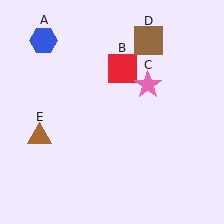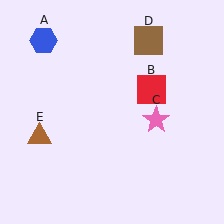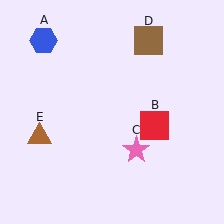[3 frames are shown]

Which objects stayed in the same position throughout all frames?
Blue hexagon (object A) and brown square (object D) and brown triangle (object E) remained stationary.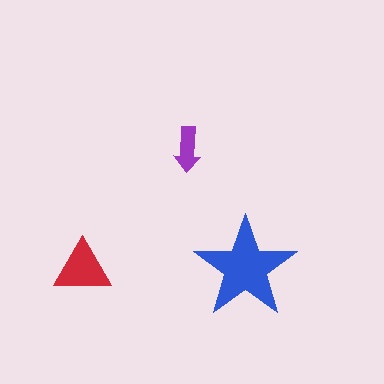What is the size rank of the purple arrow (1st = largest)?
3rd.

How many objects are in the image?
There are 3 objects in the image.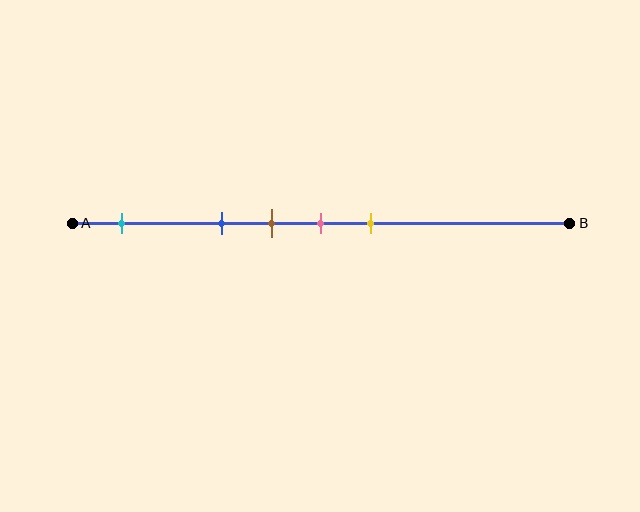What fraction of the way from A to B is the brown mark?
The brown mark is approximately 40% (0.4) of the way from A to B.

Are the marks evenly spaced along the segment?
No, the marks are not evenly spaced.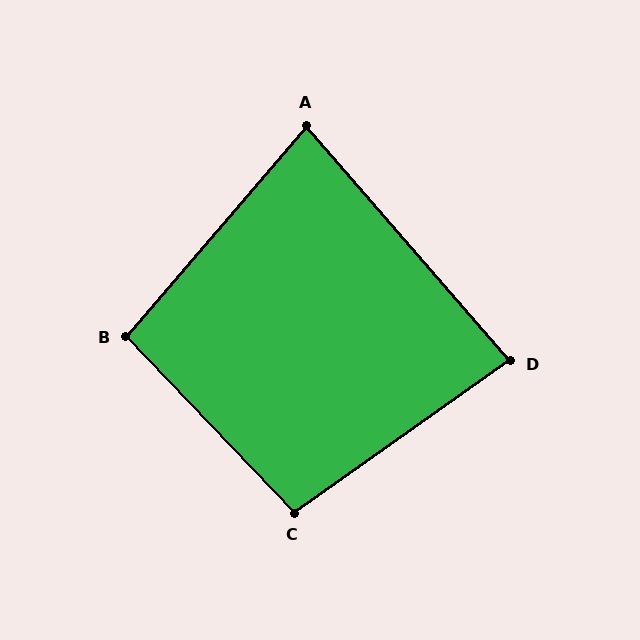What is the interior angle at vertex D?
Approximately 84 degrees (acute).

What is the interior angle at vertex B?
Approximately 96 degrees (obtuse).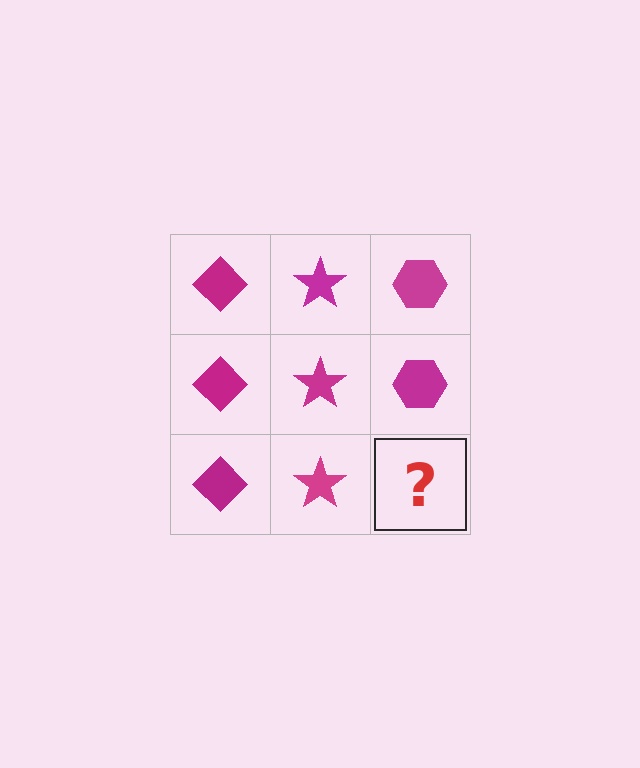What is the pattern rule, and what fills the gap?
The rule is that each column has a consistent shape. The gap should be filled with a magenta hexagon.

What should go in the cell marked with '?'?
The missing cell should contain a magenta hexagon.